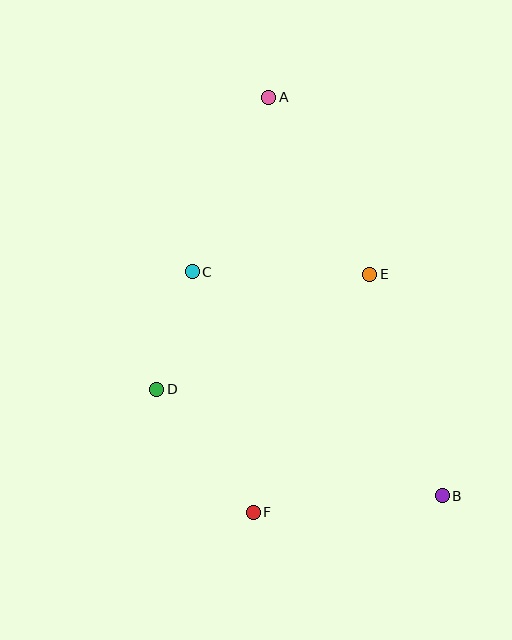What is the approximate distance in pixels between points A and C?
The distance between A and C is approximately 190 pixels.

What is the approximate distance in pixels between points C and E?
The distance between C and E is approximately 178 pixels.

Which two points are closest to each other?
Points C and D are closest to each other.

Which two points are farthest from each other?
Points A and B are farthest from each other.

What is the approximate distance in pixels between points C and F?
The distance between C and F is approximately 248 pixels.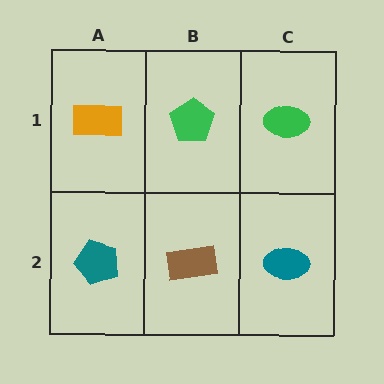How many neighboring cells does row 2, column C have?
2.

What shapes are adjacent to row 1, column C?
A teal ellipse (row 2, column C), a green pentagon (row 1, column B).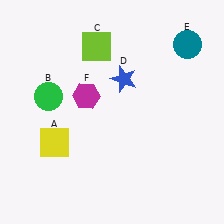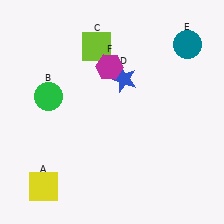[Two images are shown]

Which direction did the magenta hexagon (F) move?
The magenta hexagon (F) moved up.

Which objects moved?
The objects that moved are: the yellow square (A), the magenta hexagon (F).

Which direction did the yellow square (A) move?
The yellow square (A) moved down.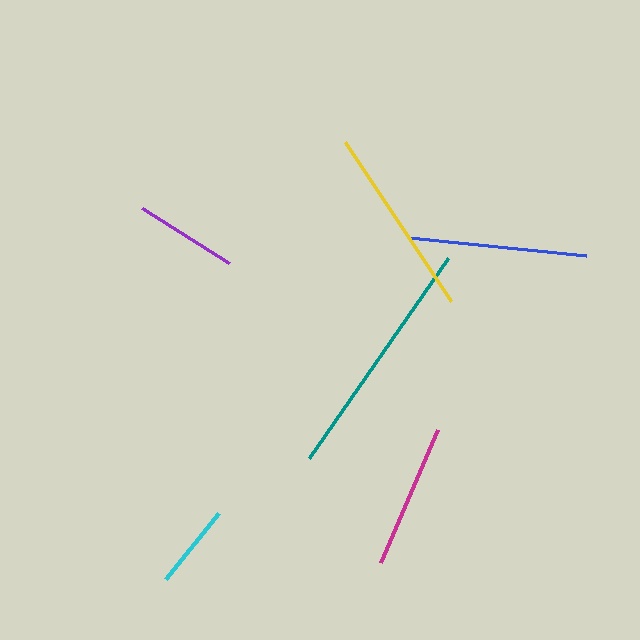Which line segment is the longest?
The teal line is the longest at approximately 243 pixels.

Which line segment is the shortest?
The cyan line is the shortest at approximately 84 pixels.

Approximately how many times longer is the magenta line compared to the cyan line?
The magenta line is approximately 1.7 times the length of the cyan line.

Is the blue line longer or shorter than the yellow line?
The yellow line is longer than the blue line.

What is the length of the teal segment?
The teal segment is approximately 243 pixels long.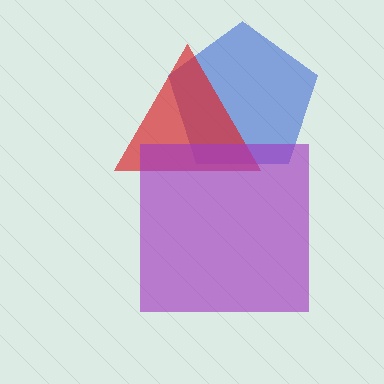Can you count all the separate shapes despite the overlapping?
Yes, there are 3 separate shapes.